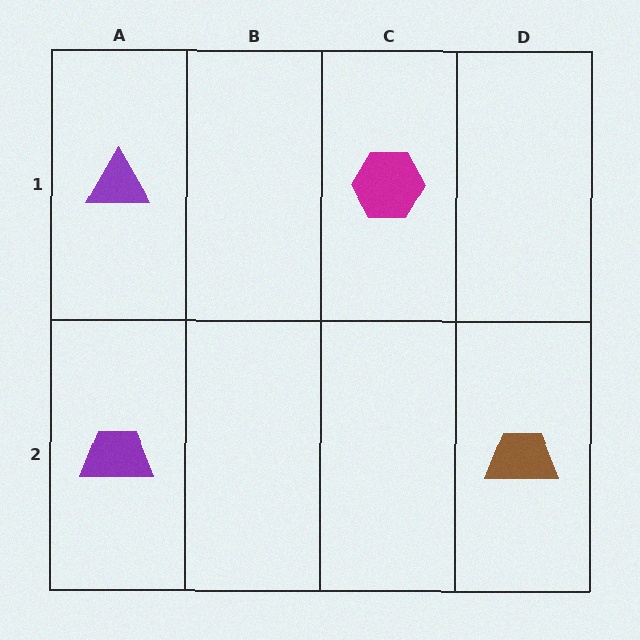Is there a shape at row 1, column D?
No, that cell is empty.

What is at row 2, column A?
A purple trapezoid.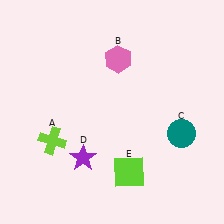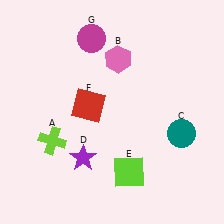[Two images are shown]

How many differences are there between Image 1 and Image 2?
There are 2 differences between the two images.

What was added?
A red square (F), a magenta circle (G) were added in Image 2.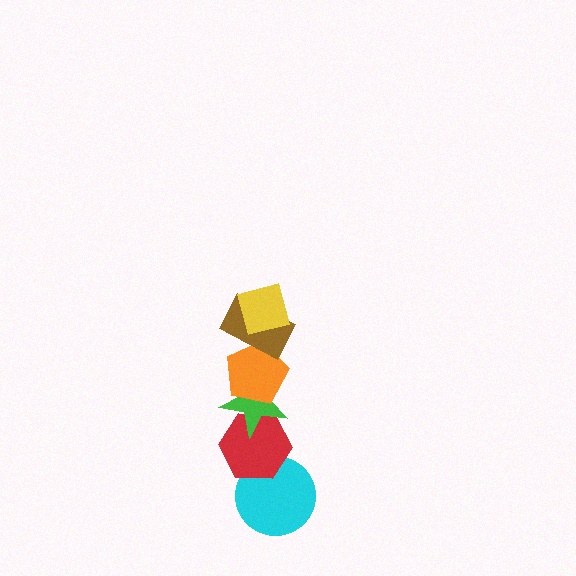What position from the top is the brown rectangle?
The brown rectangle is 2nd from the top.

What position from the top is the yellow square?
The yellow square is 1st from the top.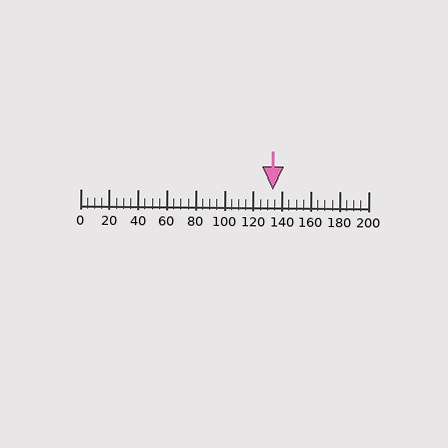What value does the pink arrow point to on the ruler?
The pink arrow points to approximately 134.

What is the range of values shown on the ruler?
The ruler shows values from 0 to 200.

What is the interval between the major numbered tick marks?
The major tick marks are spaced 20 units apart.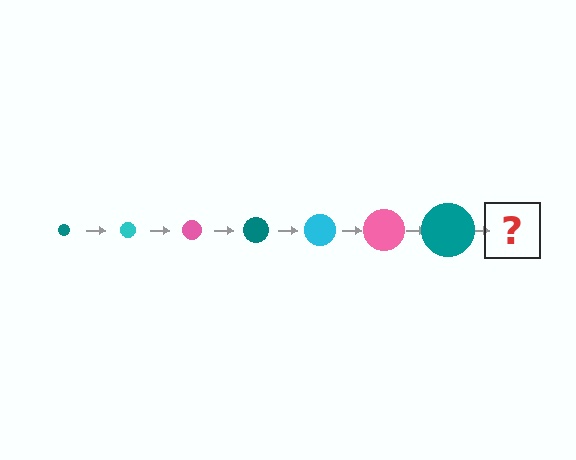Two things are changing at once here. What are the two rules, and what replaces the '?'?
The two rules are that the circle grows larger each step and the color cycles through teal, cyan, and pink. The '?' should be a cyan circle, larger than the previous one.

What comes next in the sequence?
The next element should be a cyan circle, larger than the previous one.